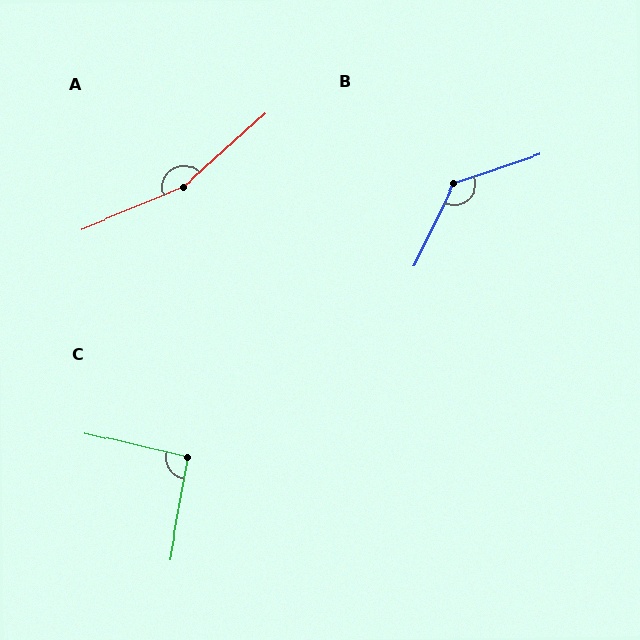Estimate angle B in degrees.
Approximately 135 degrees.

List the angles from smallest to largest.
C (93°), B (135°), A (160°).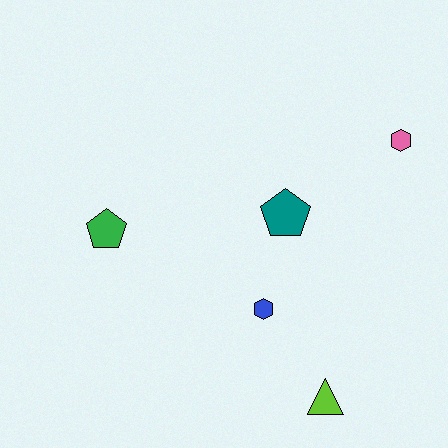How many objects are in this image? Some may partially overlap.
There are 5 objects.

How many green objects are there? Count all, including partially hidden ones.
There is 1 green object.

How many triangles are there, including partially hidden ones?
There is 1 triangle.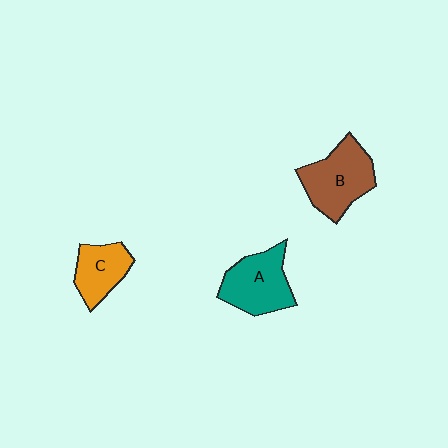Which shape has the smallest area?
Shape C (orange).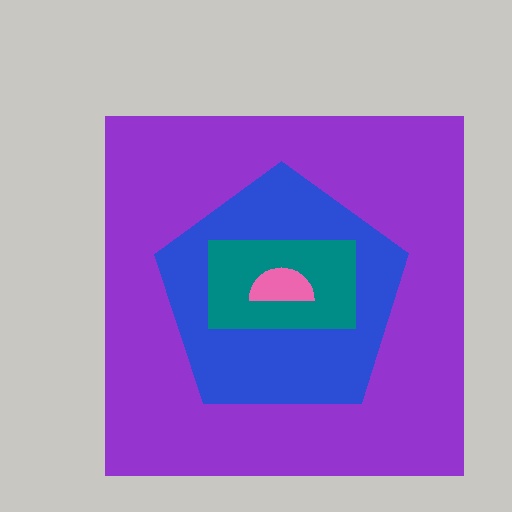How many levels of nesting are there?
4.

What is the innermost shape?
The pink semicircle.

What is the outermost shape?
The purple square.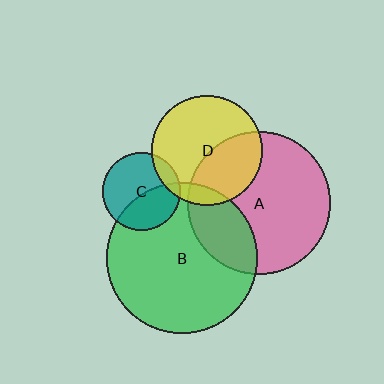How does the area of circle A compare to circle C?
Approximately 3.4 times.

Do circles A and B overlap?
Yes.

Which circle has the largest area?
Circle B (green).